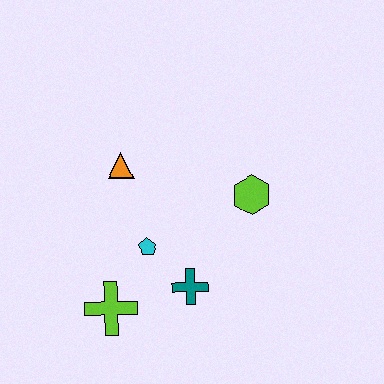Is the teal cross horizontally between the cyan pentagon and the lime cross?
No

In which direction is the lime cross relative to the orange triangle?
The lime cross is below the orange triangle.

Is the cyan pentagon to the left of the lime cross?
No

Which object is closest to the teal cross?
The cyan pentagon is closest to the teal cross.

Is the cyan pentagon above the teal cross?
Yes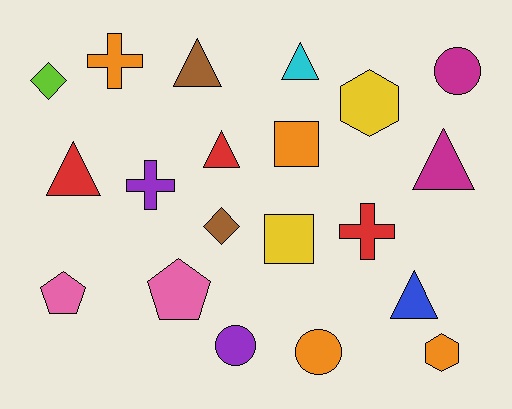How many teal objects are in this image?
There are no teal objects.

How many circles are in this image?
There are 3 circles.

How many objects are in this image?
There are 20 objects.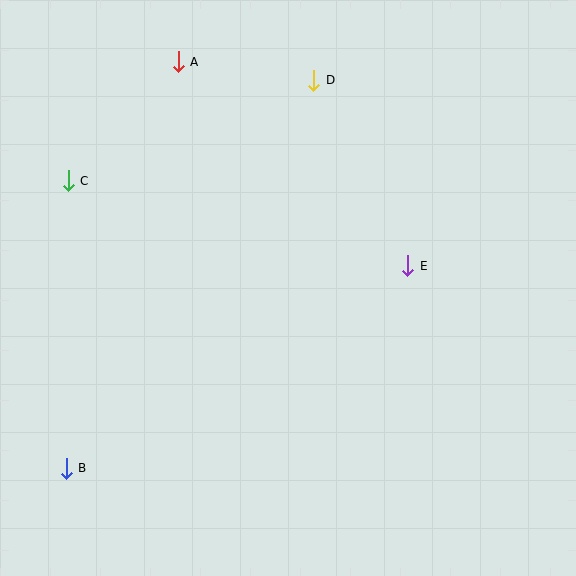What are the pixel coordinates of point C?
Point C is at (68, 181).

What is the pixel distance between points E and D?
The distance between E and D is 208 pixels.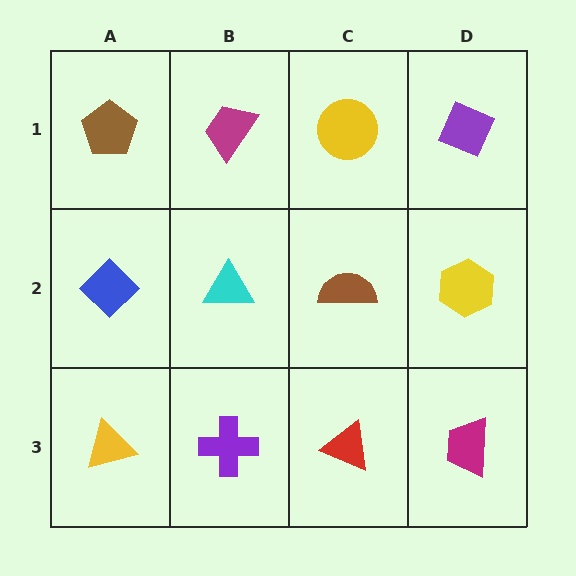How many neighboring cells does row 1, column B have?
3.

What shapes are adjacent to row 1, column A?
A blue diamond (row 2, column A), a magenta trapezoid (row 1, column B).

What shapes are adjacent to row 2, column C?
A yellow circle (row 1, column C), a red triangle (row 3, column C), a cyan triangle (row 2, column B), a yellow hexagon (row 2, column D).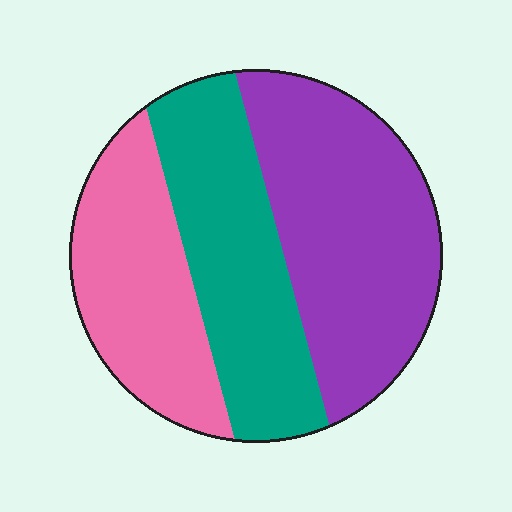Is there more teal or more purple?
Purple.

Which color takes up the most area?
Purple, at roughly 40%.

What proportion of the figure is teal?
Teal covers about 30% of the figure.